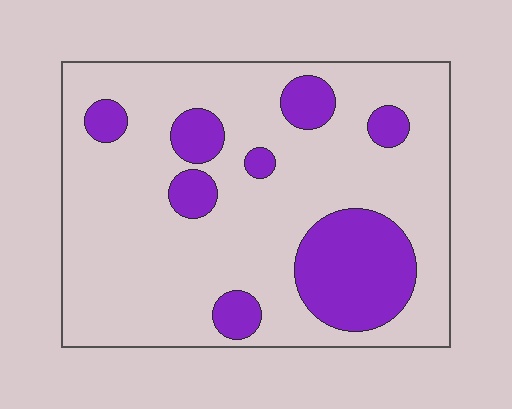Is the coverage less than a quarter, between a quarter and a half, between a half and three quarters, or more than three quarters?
Less than a quarter.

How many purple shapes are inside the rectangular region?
8.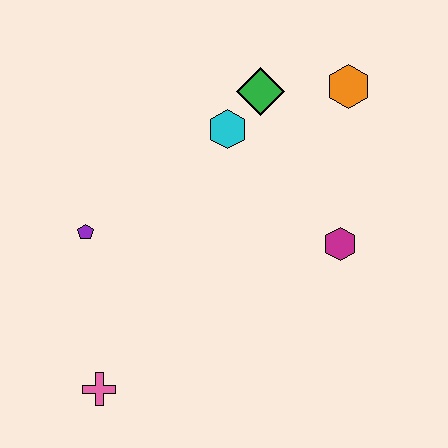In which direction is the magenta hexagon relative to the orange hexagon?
The magenta hexagon is below the orange hexagon.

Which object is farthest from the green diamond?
The pink cross is farthest from the green diamond.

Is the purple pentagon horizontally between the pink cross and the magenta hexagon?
No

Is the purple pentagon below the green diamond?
Yes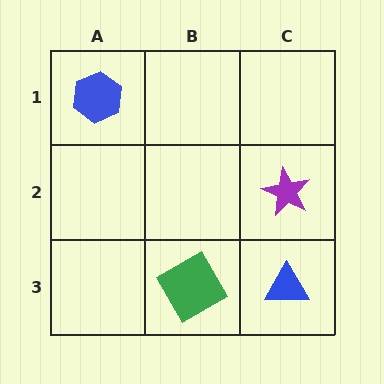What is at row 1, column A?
A blue hexagon.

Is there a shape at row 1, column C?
No, that cell is empty.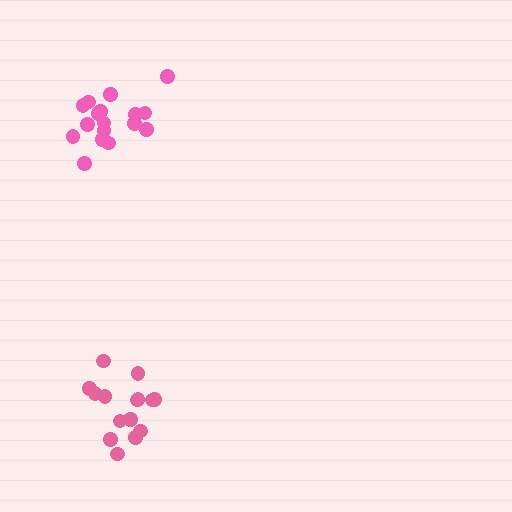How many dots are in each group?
Group 1: 17 dots, Group 2: 15 dots (32 total).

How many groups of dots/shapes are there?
There are 2 groups.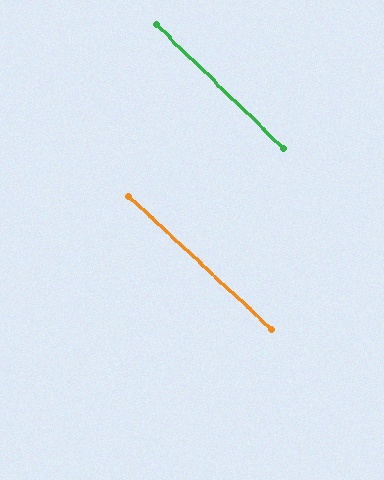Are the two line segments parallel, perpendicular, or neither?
Parallel — their directions differ by only 1.1°.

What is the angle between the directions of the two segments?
Approximately 1 degree.